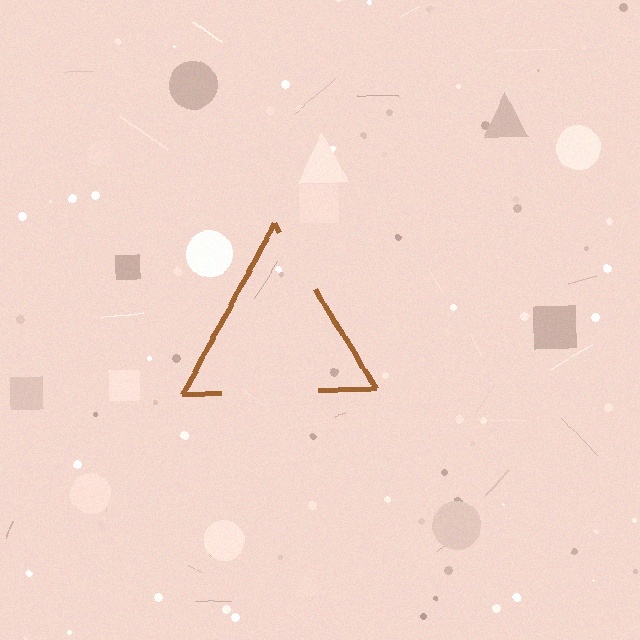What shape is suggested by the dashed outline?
The dashed outline suggests a triangle.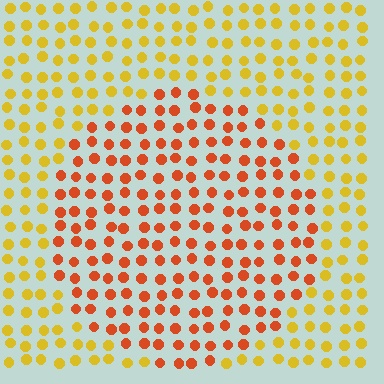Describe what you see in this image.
The image is filled with small yellow elements in a uniform arrangement. A circle-shaped region is visible where the elements are tinted to a slightly different hue, forming a subtle color boundary.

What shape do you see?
I see a circle.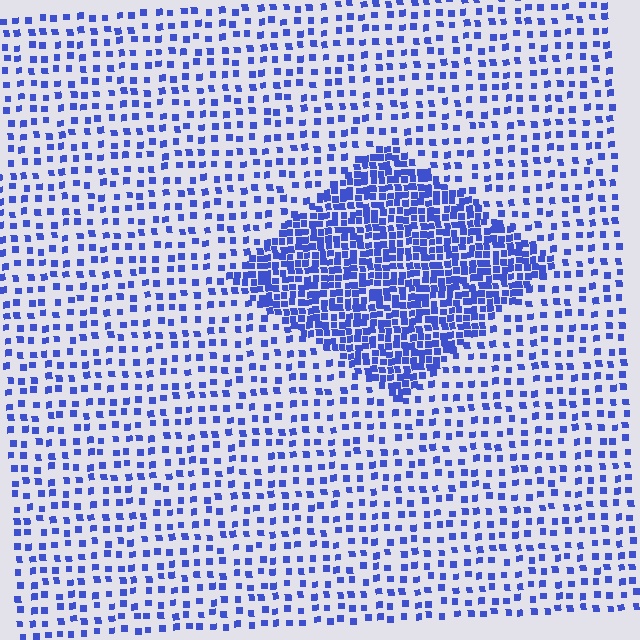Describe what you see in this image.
The image contains small blue elements arranged at two different densities. A diamond-shaped region is visible where the elements are more densely packed than the surrounding area.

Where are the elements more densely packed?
The elements are more densely packed inside the diamond boundary.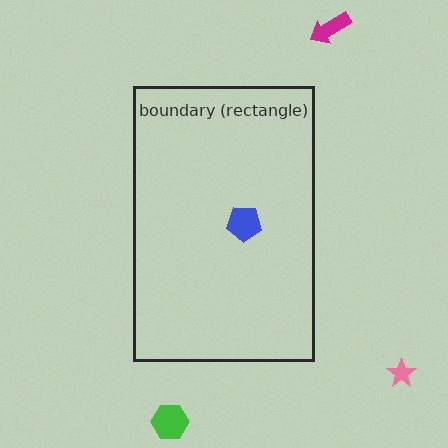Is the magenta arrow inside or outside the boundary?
Outside.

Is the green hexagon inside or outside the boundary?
Outside.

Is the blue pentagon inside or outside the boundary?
Inside.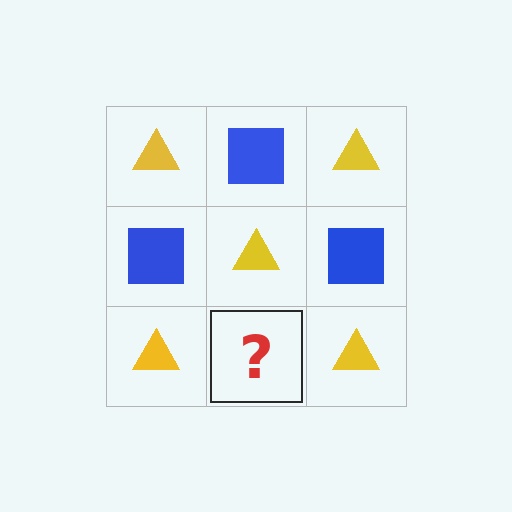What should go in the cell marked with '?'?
The missing cell should contain a blue square.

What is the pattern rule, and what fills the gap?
The rule is that it alternates yellow triangle and blue square in a checkerboard pattern. The gap should be filled with a blue square.